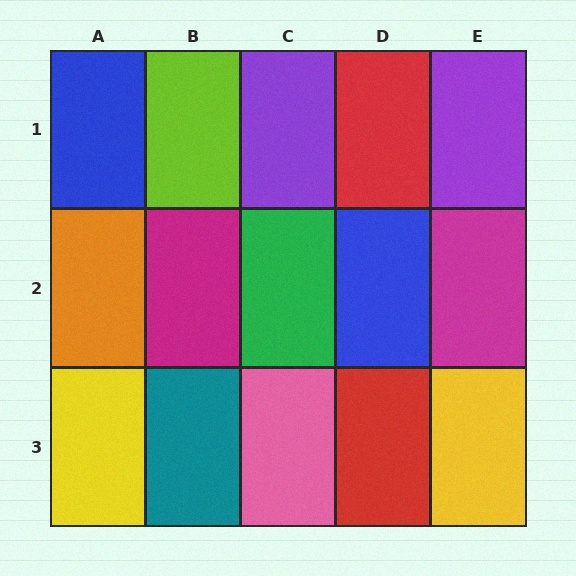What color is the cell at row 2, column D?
Blue.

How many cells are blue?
2 cells are blue.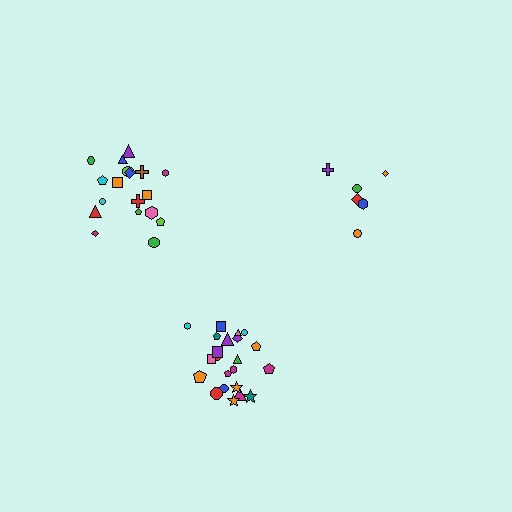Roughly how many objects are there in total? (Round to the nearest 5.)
Roughly 45 objects in total.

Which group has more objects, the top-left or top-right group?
The top-left group.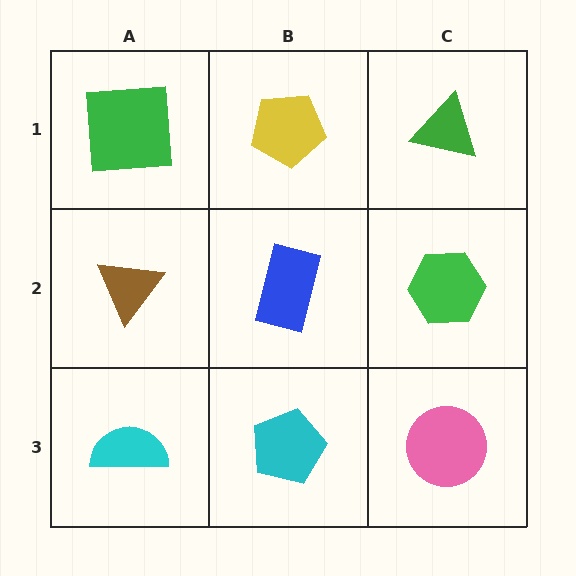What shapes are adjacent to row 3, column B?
A blue rectangle (row 2, column B), a cyan semicircle (row 3, column A), a pink circle (row 3, column C).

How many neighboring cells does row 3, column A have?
2.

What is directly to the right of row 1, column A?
A yellow pentagon.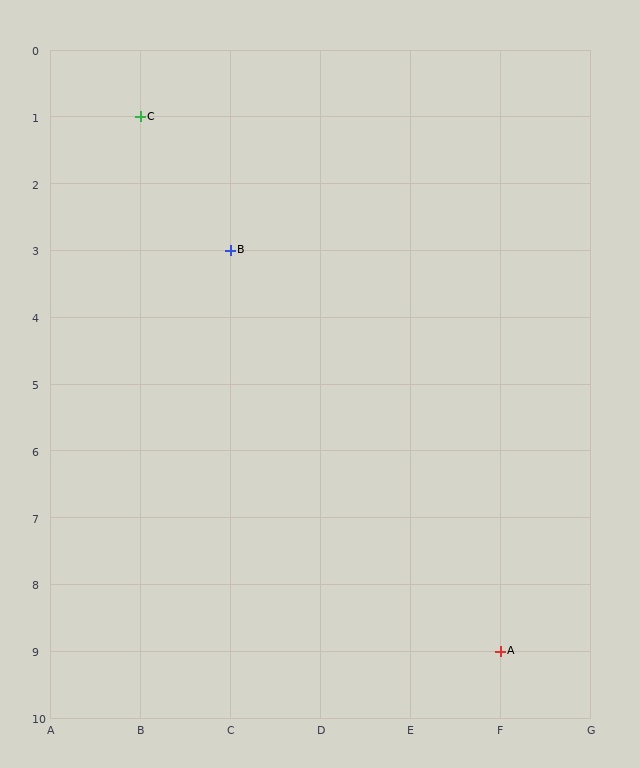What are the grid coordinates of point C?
Point C is at grid coordinates (B, 1).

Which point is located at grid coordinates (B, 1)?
Point C is at (B, 1).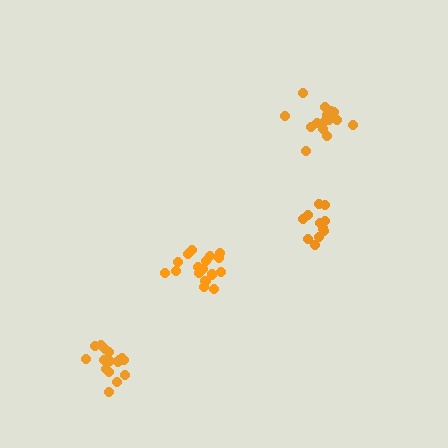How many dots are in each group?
Group 1: 16 dots, Group 2: 17 dots, Group 3: 12 dots, Group 4: 16 dots (61 total).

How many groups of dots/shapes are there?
There are 4 groups.